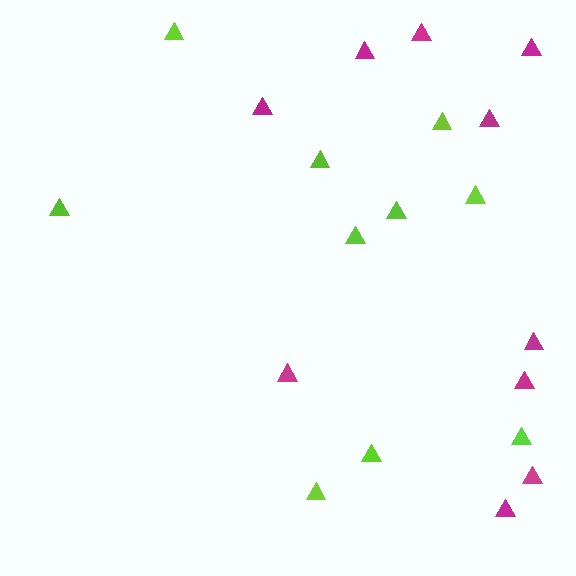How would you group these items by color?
There are 2 groups: one group of magenta triangles (10) and one group of lime triangles (10).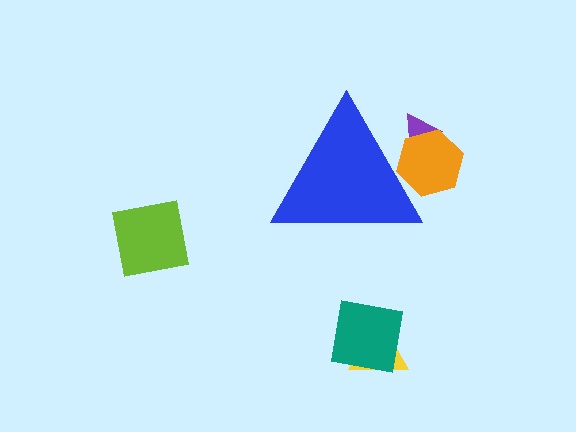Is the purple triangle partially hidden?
Yes, the purple triangle is partially hidden behind the blue triangle.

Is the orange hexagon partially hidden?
Yes, the orange hexagon is partially hidden behind the blue triangle.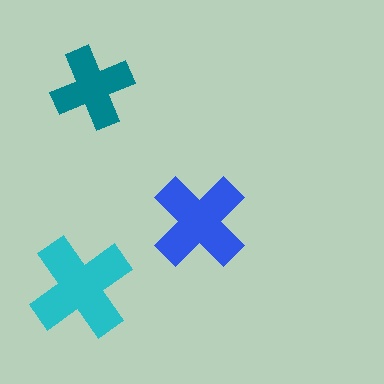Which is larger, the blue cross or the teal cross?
The blue one.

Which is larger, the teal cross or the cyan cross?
The cyan one.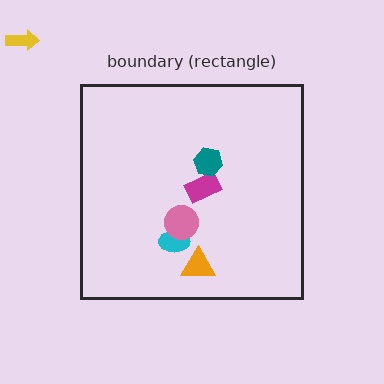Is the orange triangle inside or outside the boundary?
Inside.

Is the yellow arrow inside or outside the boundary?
Outside.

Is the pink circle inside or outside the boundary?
Inside.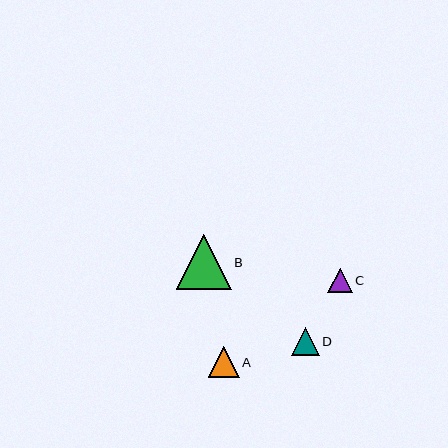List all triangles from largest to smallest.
From largest to smallest: B, A, D, C.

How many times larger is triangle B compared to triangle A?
Triangle B is approximately 1.8 times the size of triangle A.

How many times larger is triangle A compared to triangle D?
Triangle A is approximately 1.1 times the size of triangle D.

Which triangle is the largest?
Triangle B is the largest with a size of approximately 55 pixels.